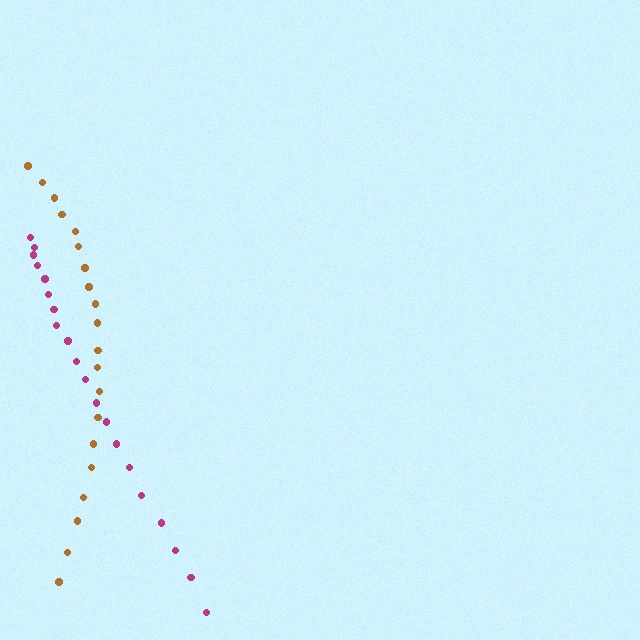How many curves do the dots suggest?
There are 2 distinct paths.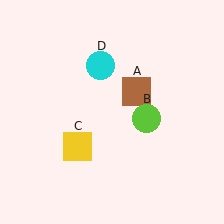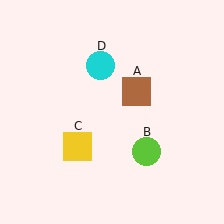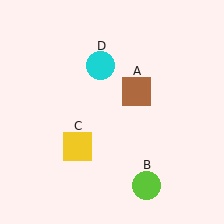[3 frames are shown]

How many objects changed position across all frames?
1 object changed position: lime circle (object B).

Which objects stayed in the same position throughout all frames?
Brown square (object A) and yellow square (object C) and cyan circle (object D) remained stationary.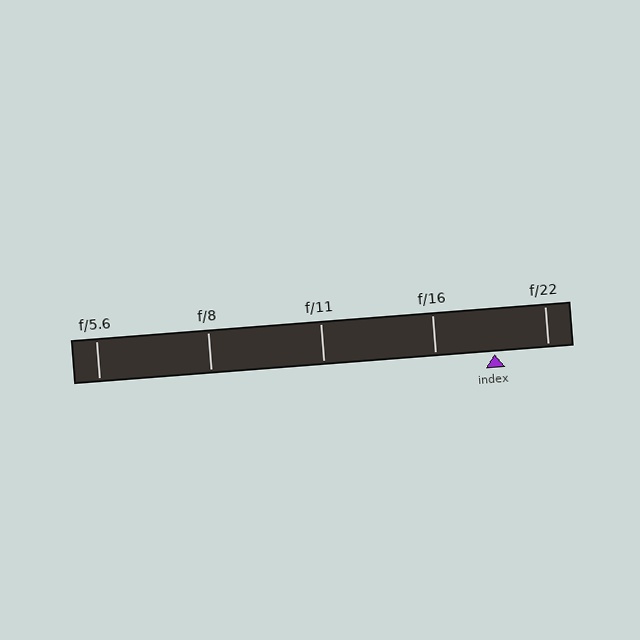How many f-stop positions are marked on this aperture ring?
There are 5 f-stop positions marked.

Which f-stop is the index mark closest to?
The index mark is closest to f/22.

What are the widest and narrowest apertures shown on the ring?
The widest aperture shown is f/5.6 and the narrowest is f/22.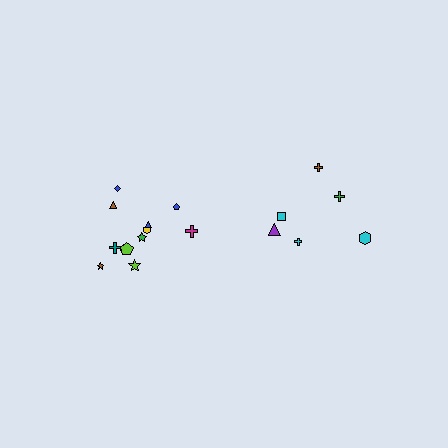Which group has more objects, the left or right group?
The left group.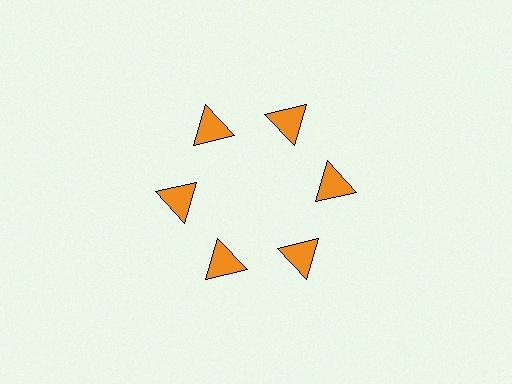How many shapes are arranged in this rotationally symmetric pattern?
There are 6 shapes, arranged in 6 groups of 1.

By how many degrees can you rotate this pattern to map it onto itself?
The pattern maps onto itself every 60 degrees of rotation.